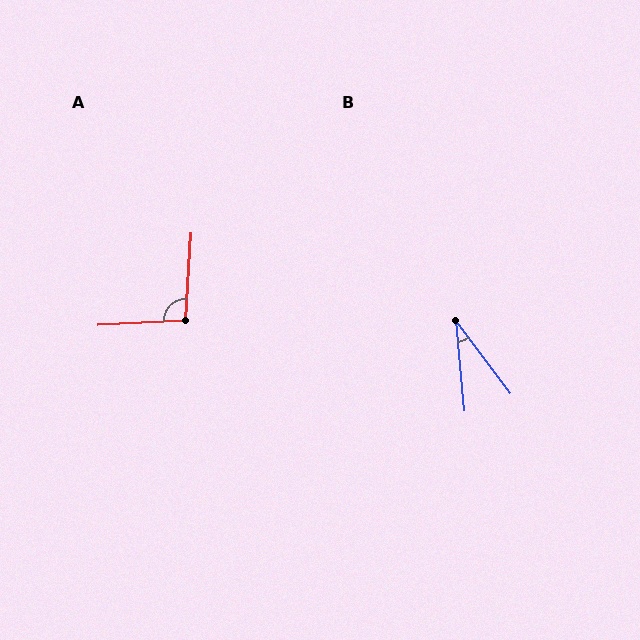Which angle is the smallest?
B, at approximately 32 degrees.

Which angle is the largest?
A, at approximately 97 degrees.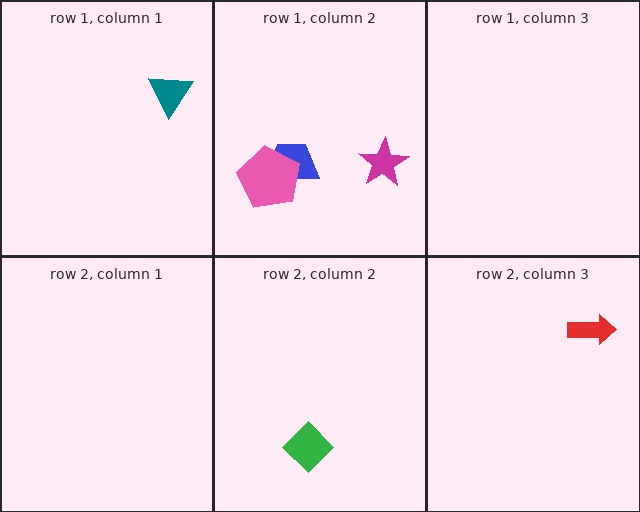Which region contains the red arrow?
The row 2, column 3 region.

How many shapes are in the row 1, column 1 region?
1.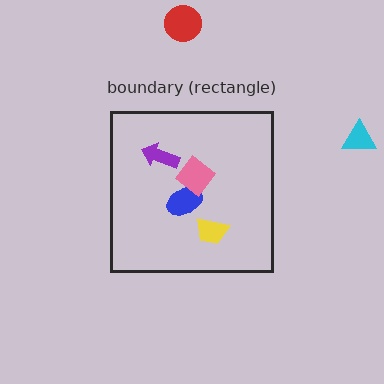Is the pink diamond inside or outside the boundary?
Inside.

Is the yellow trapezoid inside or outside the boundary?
Inside.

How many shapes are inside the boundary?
4 inside, 2 outside.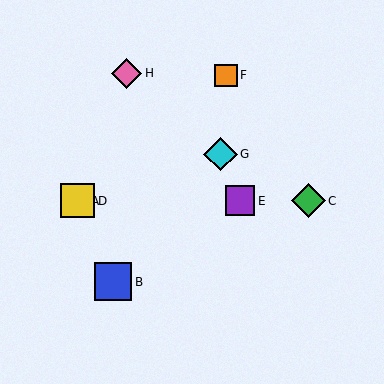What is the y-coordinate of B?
Object B is at y≈282.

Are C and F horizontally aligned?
No, C is at y≈201 and F is at y≈75.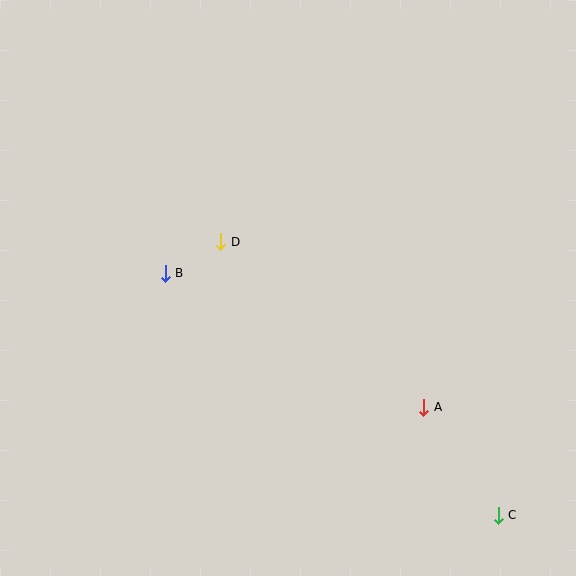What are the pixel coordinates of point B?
Point B is at (165, 273).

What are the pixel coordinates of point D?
Point D is at (221, 242).